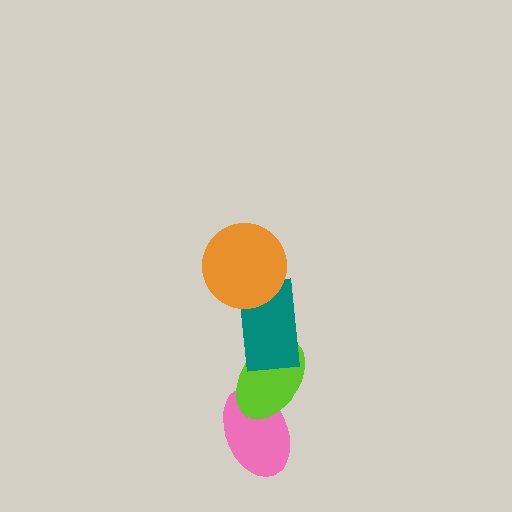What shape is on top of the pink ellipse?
The lime ellipse is on top of the pink ellipse.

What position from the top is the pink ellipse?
The pink ellipse is 4th from the top.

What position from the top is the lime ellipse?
The lime ellipse is 3rd from the top.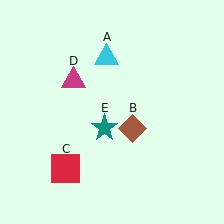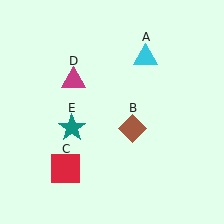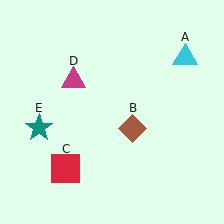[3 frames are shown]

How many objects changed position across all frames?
2 objects changed position: cyan triangle (object A), teal star (object E).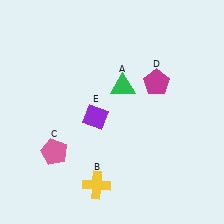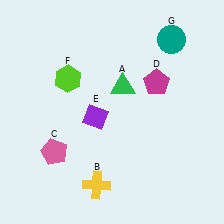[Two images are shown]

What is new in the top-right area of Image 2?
A teal circle (G) was added in the top-right area of Image 2.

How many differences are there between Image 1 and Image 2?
There are 2 differences between the two images.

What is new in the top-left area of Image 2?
A lime hexagon (F) was added in the top-left area of Image 2.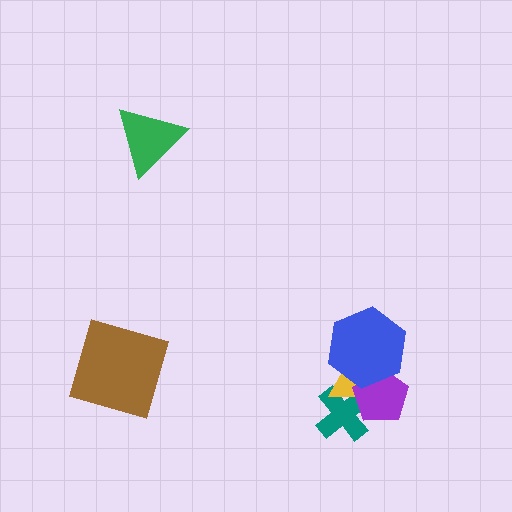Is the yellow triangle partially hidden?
Yes, it is partially covered by another shape.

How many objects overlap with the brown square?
0 objects overlap with the brown square.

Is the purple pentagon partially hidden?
Yes, it is partially covered by another shape.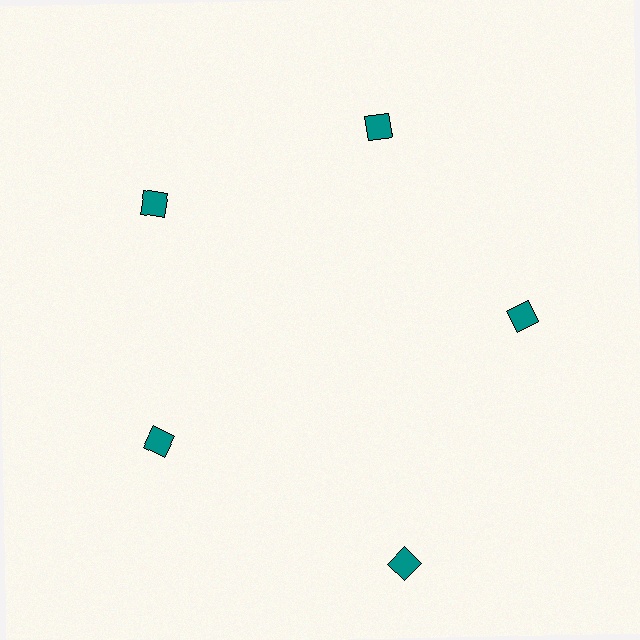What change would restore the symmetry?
The symmetry would be restored by moving it inward, back onto the ring so that all 5 squares sit at equal angles and equal distance from the center.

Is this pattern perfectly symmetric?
No. The 5 teal squares are arranged in a ring, but one element near the 5 o'clock position is pushed outward from the center, breaking the 5-fold rotational symmetry.